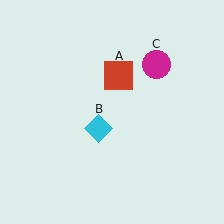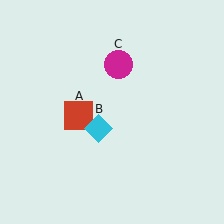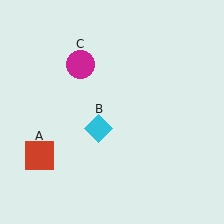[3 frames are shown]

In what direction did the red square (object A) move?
The red square (object A) moved down and to the left.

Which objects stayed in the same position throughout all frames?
Cyan diamond (object B) remained stationary.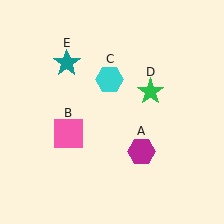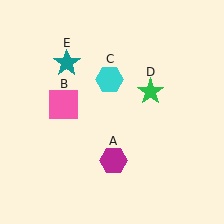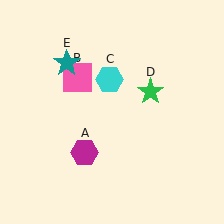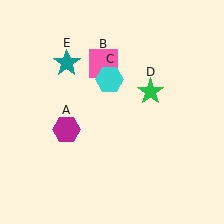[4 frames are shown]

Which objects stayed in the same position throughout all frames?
Cyan hexagon (object C) and green star (object D) and teal star (object E) remained stationary.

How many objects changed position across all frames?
2 objects changed position: magenta hexagon (object A), pink square (object B).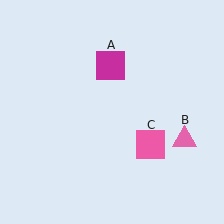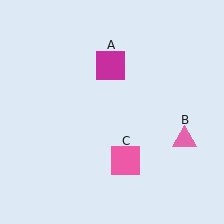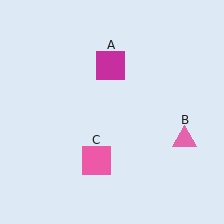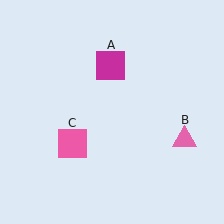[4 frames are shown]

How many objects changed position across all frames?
1 object changed position: pink square (object C).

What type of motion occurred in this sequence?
The pink square (object C) rotated clockwise around the center of the scene.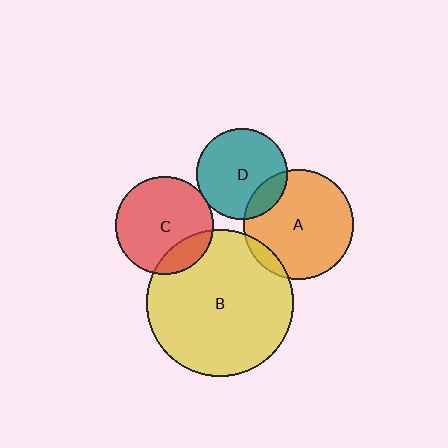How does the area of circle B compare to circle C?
Approximately 2.3 times.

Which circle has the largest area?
Circle B (yellow).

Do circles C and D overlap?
Yes.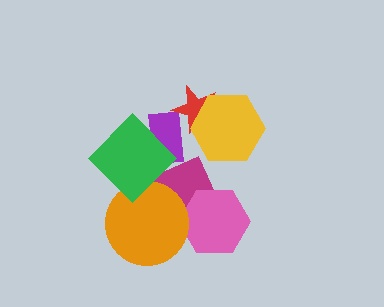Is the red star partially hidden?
Yes, it is partially covered by another shape.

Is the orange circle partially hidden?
Yes, it is partially covered by another shape.